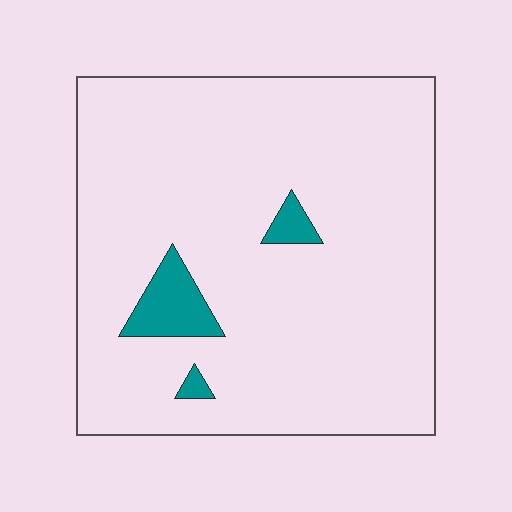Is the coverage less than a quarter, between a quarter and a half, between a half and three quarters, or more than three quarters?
Less than a quarter.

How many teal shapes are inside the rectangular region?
3.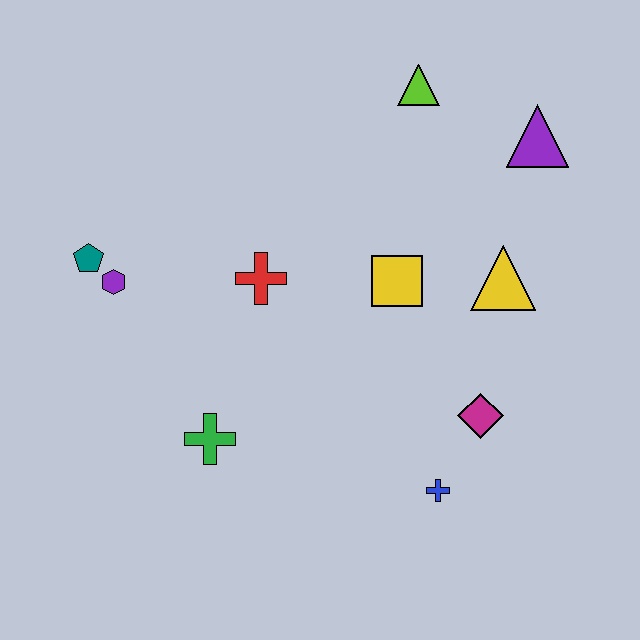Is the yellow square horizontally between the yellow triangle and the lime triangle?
No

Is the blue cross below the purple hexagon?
Yes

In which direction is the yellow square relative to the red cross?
The yellow square is to the right of the red cross.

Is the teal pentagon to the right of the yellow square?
No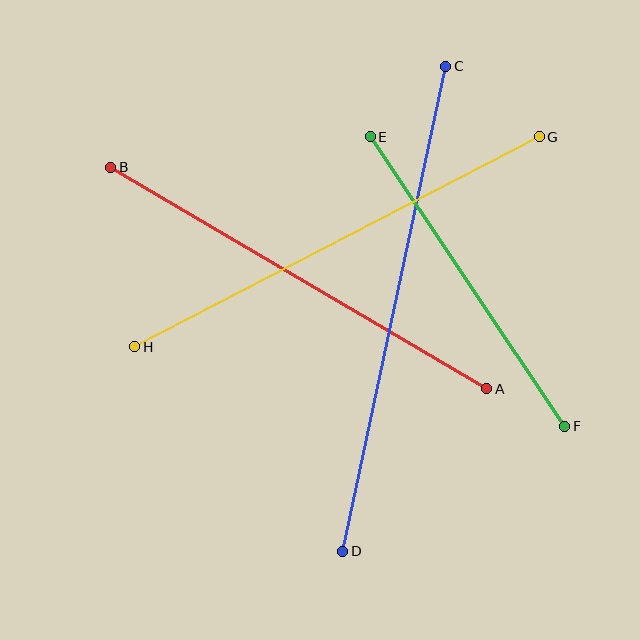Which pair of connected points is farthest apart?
Points C and D are farthest apart.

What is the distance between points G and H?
The distance is approximately 456 pixels.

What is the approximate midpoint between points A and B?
The midpoint is at approximately (299, 278) pixels.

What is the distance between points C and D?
The distance is approximately 495 pixels.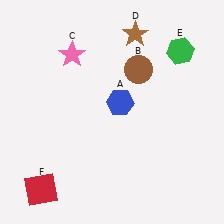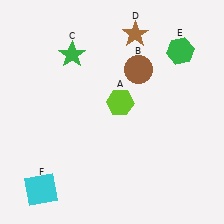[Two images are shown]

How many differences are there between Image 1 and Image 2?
There are 3 differences between the two images.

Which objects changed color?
A changed from blue to lime. C changed from pink to green. F changed from red to cyan.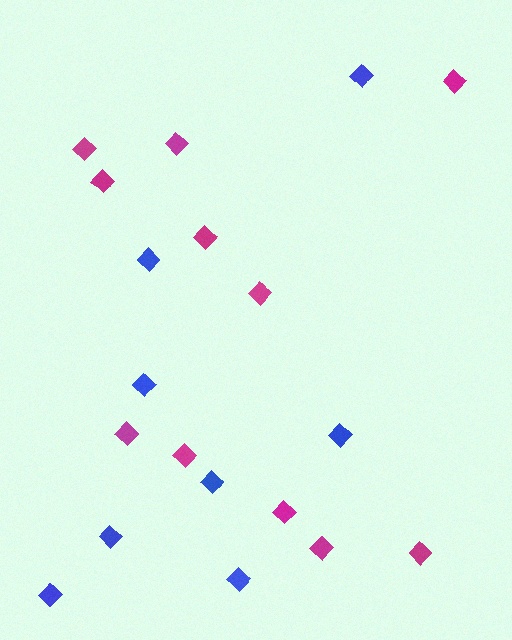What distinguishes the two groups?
There are 2 groups: one group of magenta diamonds (11) and one group of blue diamonds (8).